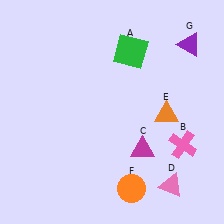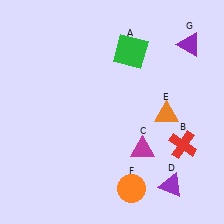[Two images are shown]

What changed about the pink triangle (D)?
In Image 1, D is pink. In Image 2, it changed to purple.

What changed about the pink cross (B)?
In Image 1, B is pink. In Image 2, it changed to red.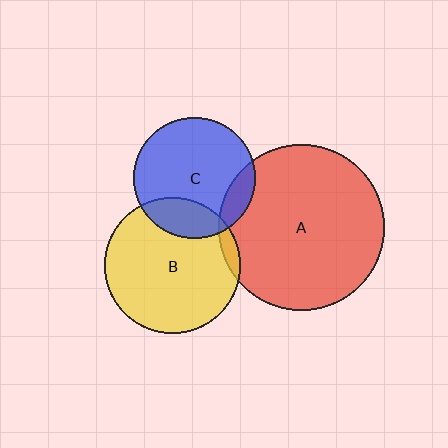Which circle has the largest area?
Circle A (red).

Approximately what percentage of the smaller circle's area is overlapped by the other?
Approximately 15%.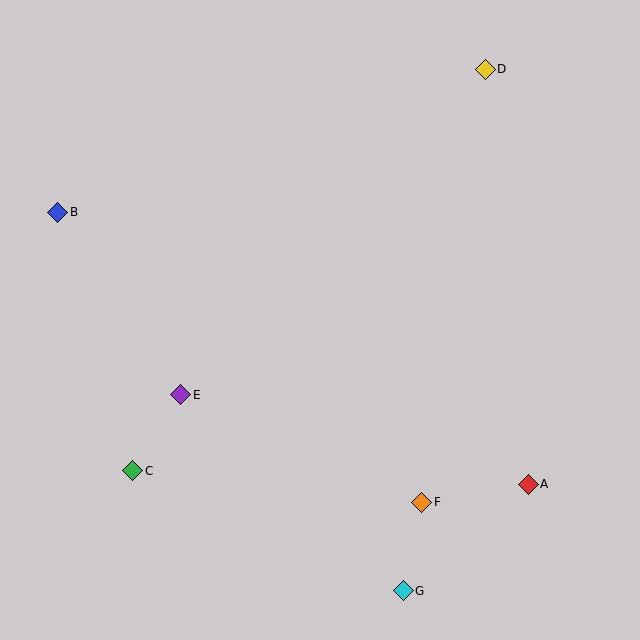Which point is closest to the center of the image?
Point E at (181, 395) is closest to the center.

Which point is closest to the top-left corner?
Point B is closest to the top-left corner.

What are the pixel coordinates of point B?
Point B is at (58, 212).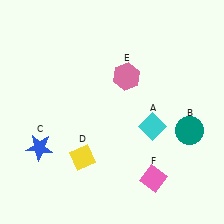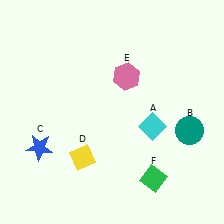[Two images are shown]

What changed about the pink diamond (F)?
In Image 1, F is pink. In Image 2, it changed to green.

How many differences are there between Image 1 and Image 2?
There is 1 difference between the two images.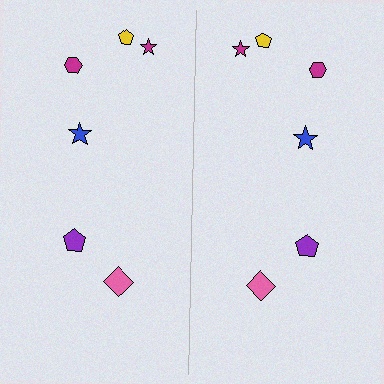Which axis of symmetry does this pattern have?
The pattern has a vertical axis of symmetry running through the center of the image.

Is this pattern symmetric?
Yes, this pattern has bilateral (reflection) symmetry.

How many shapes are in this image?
There are 12 shapes in this image.